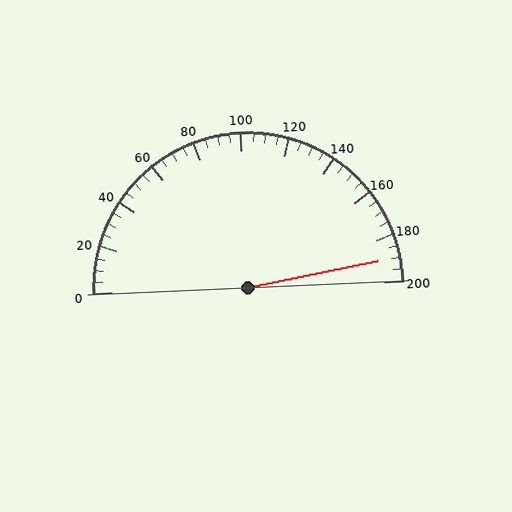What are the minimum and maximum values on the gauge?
The gauge ranges from 0 to 200.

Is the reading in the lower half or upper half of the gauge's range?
The reading is in the upper half of the range (0 to 200).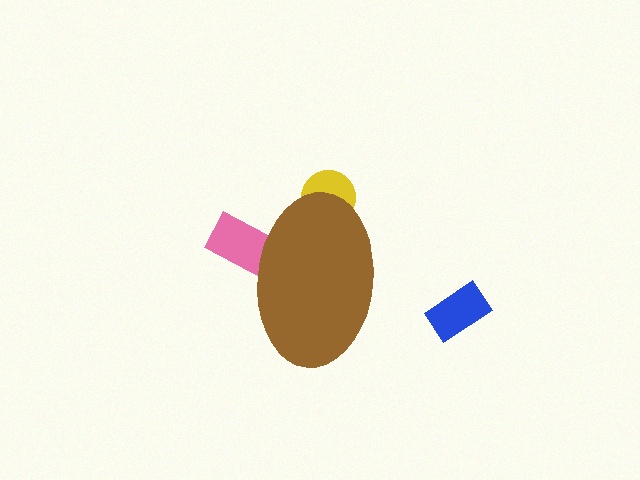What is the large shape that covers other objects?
A brown ellipse.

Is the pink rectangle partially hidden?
Yes, the pink rectangle is partially hidden behind the brown ellipse.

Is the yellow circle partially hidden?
Yes, the yellow circle is partially hidden behind the brown ellipse.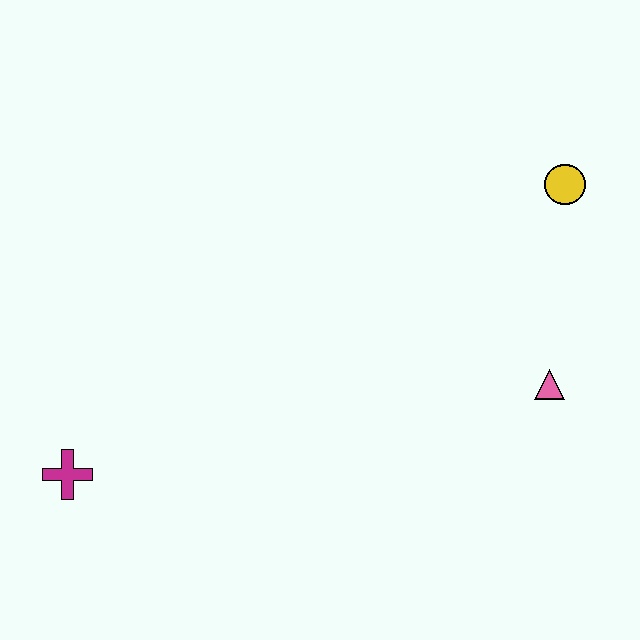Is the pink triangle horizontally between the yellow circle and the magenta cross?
Yes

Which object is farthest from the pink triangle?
The magenta cross is farthest from the pink triangle.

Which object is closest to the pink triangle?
The yellow circle is closest to the pink triangle.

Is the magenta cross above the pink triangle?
No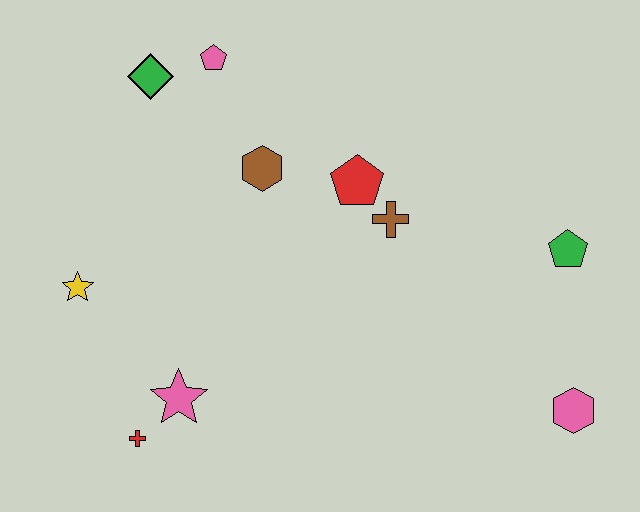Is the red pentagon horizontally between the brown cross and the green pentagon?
No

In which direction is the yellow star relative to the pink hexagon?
The yellow star is to the left of the pink hexagon.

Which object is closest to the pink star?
The red cross is closest to the pink star.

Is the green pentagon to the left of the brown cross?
No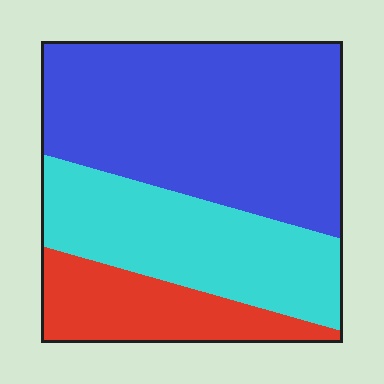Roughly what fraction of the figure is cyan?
Cyan takes up about one third (1/3) of the figure.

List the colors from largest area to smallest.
From largest to smallest: blue, cyan, red.